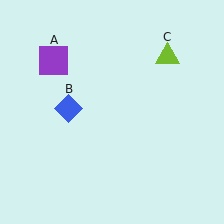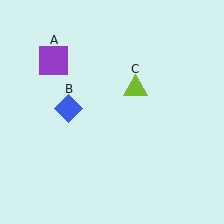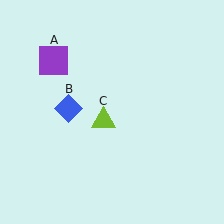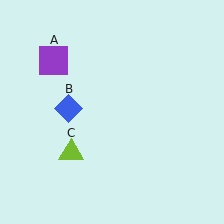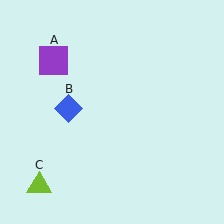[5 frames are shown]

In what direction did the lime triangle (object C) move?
The lime triangle (object C) moved down and to the left.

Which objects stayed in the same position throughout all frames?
Purple square (object A) and blue diamond (object B) remained stationary.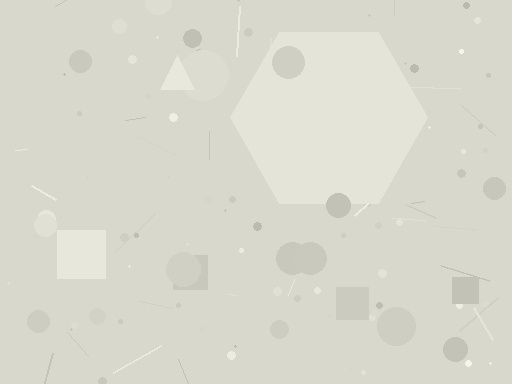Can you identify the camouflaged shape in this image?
The camouflaged shape is a hexagon.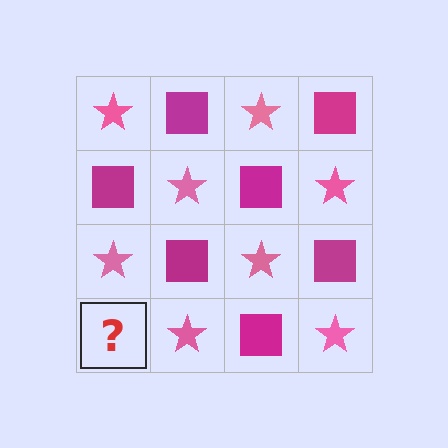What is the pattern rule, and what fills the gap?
The rule is that it alternates pink star and magenta square in a checkerboard pattern. The gap should be filled with a magenta square.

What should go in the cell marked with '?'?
The missing cell should contain a magenta square.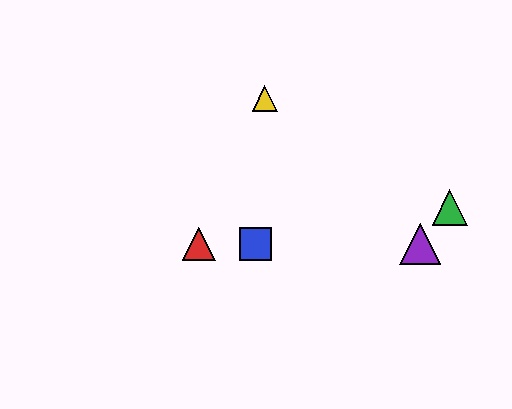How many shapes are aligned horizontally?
3 shapes (the red triangle, the blue square, the purple triangle) are aligned horizontally.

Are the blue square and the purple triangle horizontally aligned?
Yes, both are at y≈244.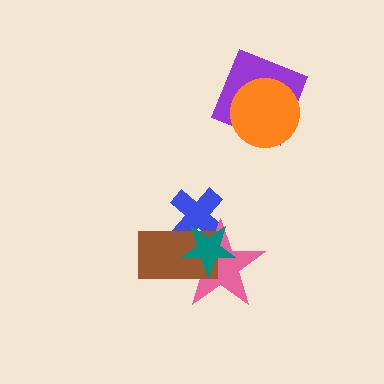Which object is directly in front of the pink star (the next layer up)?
The brown rectangle is directly in front of the pink star.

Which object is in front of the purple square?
The orange circle is in front of the purple square.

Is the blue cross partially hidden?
Yes, it is partially covered by another shape.